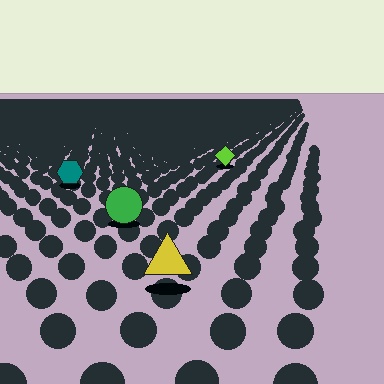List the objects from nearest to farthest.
From nearest to farthest: the yellow triangle, the green circle, the teal hexagon, the lime diamond.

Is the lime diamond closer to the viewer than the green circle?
No. The green circle is closer — you can tell from the texture gradient: the ground texture is coarser near it.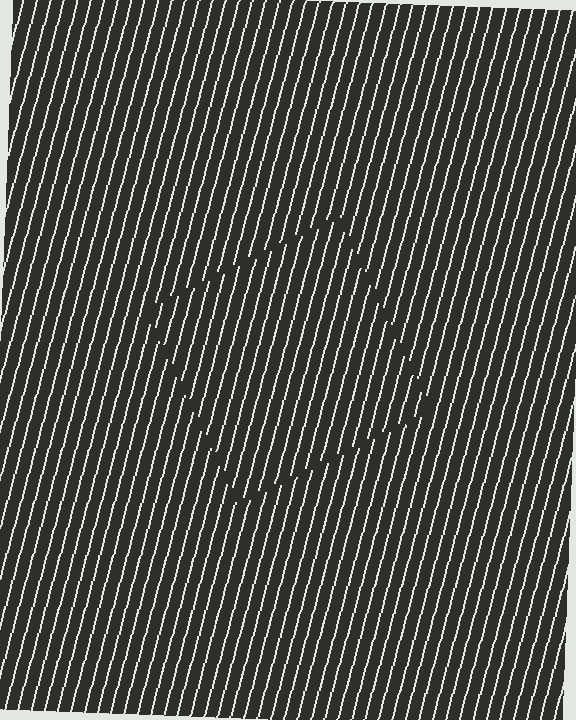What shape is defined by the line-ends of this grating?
An illusory square. The interior of the shape contains the same grating, shifted by half a period — the contour is defined by the phase discontinuity where line-ends from the inner and outer gratings abut.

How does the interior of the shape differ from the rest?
The interior of the shape contains the same grating, shifted by half a period — the contour is defined by the phase discontinuity where line-ends from the inner and outer gratings abut.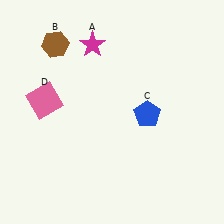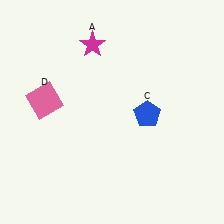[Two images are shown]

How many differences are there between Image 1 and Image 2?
There is 1 difference between the two images.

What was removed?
The brown hexagon (B) was removed in Image 2.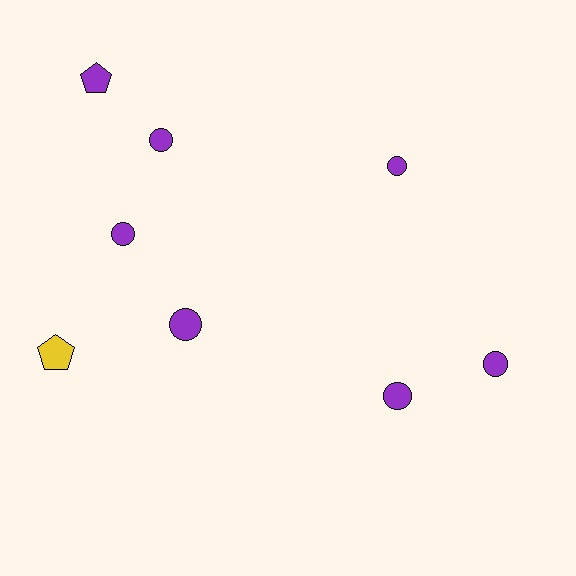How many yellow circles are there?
There are no yellow circles.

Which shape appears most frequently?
Circle, with 6 objects.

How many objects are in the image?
There are 8 objects.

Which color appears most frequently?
Purple, with 7 objects.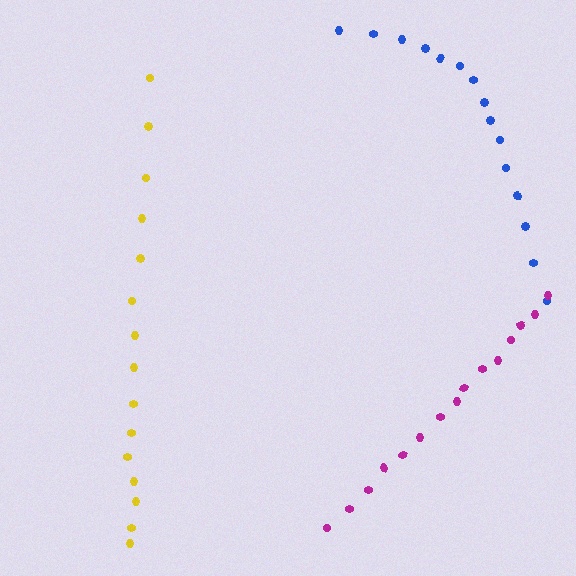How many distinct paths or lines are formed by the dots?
There are 3 distinct paths.